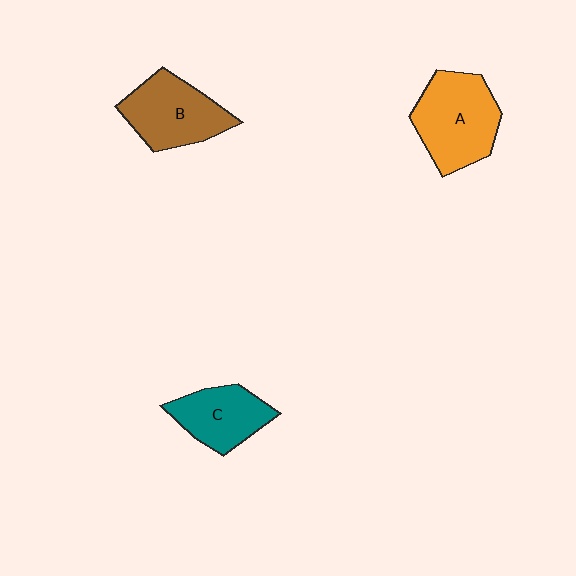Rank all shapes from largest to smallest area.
From largest to smallest: A (orange), B (brown), C (teal).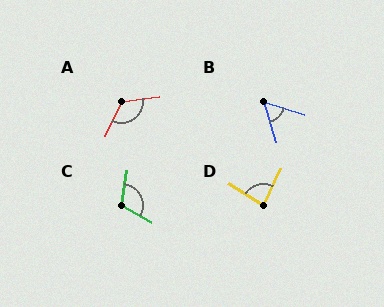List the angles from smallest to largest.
B (56°), D (84°), C (110°), A (123°).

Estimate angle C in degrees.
Approximately 110 degrees.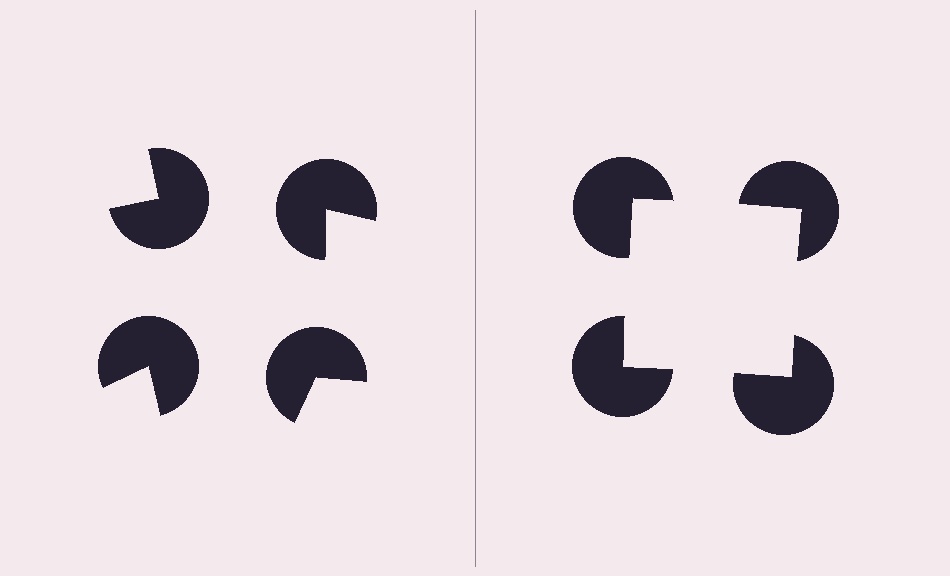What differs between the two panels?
The pac-man discs are positioned identically on both sides; only the wedge orientations differ. On the right they align to a square; on the left they are misaligned.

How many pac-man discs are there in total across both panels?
8 — 4 on each side.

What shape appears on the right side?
An illusory square.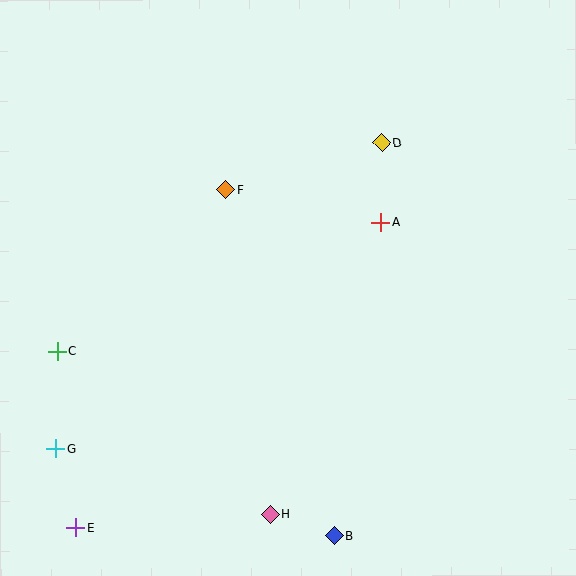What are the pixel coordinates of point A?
Point A is at (381, 222).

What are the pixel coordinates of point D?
Point D is at (382, 143).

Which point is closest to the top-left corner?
Point F is closest to the top-left corner.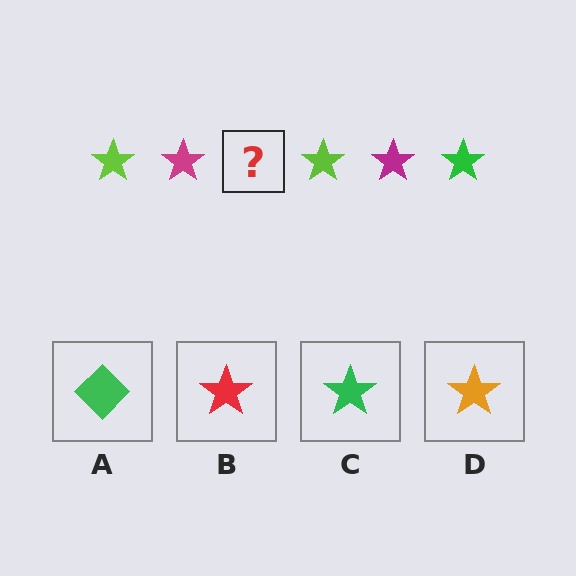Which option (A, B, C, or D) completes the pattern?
C.